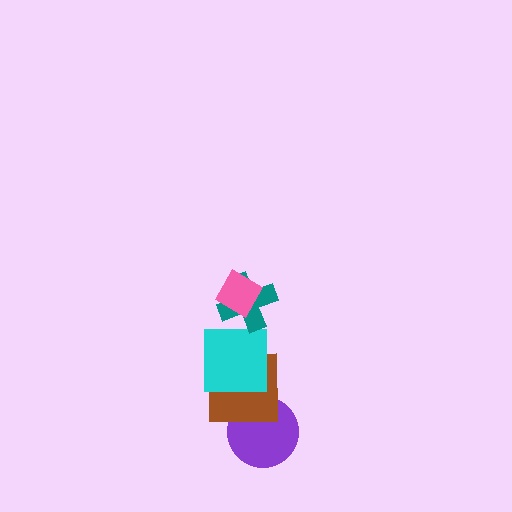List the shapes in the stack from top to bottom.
From top to bottom: the pink diamond, the teal cross, the cyan square, the brown square, the purple circle.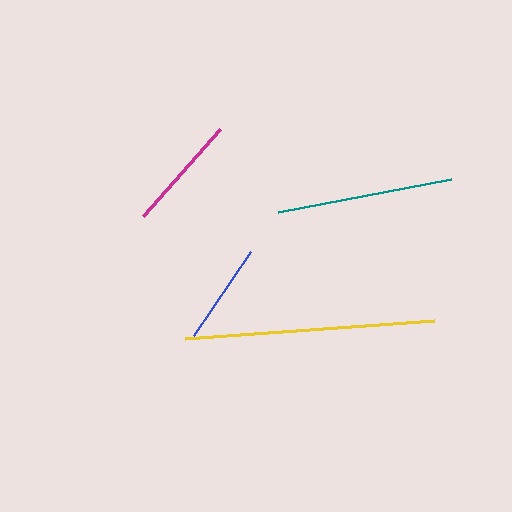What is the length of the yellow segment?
The yellow segment is approximately 249 pixels long.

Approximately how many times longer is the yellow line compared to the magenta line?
The yellow line is approximately 2.2 times the length of the magenta line.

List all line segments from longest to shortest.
From longest to shortest: yellow, teal, magenta, blue.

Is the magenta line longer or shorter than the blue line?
The magenta line is longer than the blue line.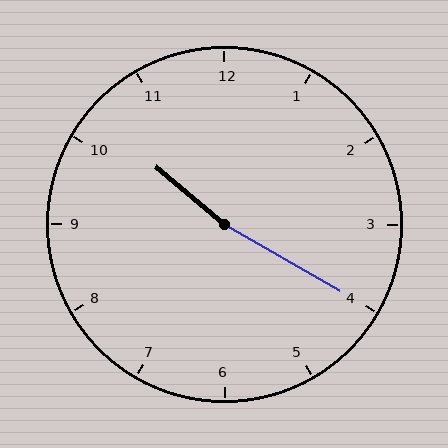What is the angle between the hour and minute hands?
Approximately 170 degrees.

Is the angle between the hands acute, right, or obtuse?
It is obtuse.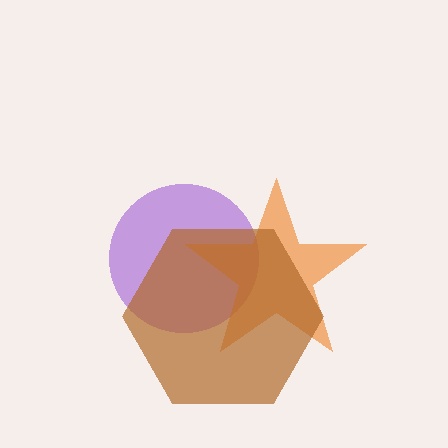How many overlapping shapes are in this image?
There are 3 overlapping shapes in the image.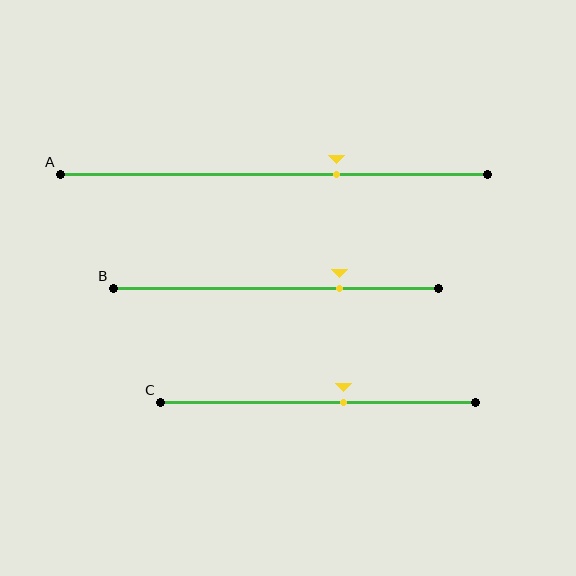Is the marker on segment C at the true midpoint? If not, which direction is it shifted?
No, the marker on segment C is shifted to the right by about 8% of the segment length.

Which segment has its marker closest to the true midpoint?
Segment C has its marker closest to the true midpoint.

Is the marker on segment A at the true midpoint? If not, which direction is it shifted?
No, the marker on segment A is shifted to the right by about 15% of the segment length.